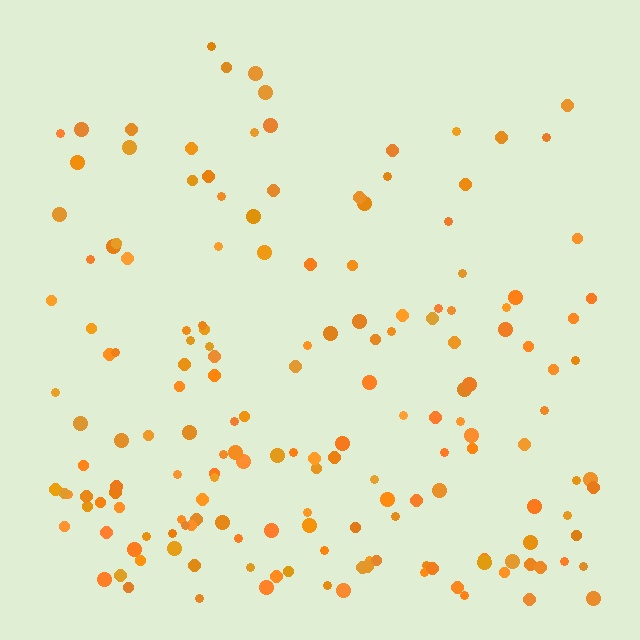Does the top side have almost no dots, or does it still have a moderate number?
Still a moderate number, just noticeably fewer than the bottom.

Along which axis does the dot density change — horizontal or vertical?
Vertical.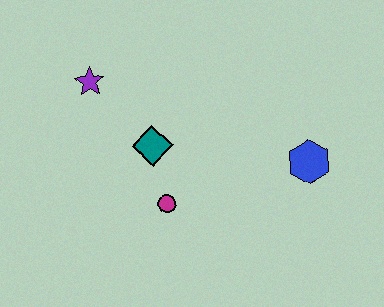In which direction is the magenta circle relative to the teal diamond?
The magenta circle is below the teal diamond.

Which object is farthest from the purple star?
The blue hexagon is farthest from the purple star.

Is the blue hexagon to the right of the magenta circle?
Yes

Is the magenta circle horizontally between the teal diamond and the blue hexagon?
Yes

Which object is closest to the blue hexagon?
The magenta circle is closest to the blue hexagon.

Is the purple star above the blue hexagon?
Yes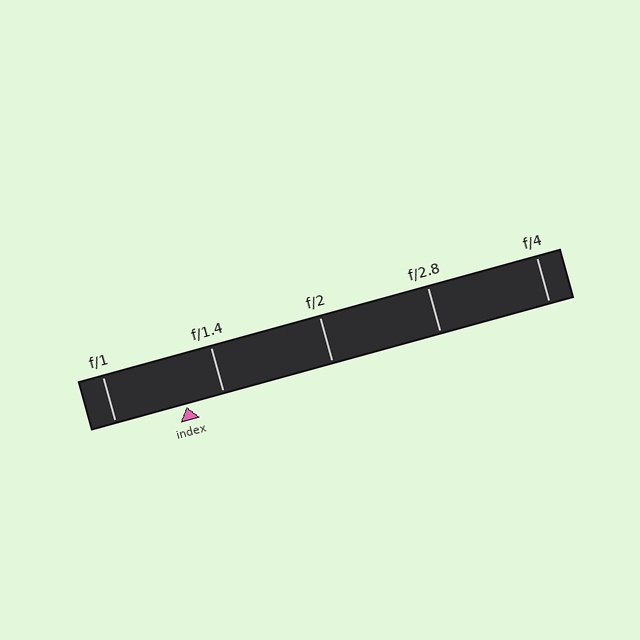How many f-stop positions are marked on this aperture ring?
There are 5 f-stop positions marked.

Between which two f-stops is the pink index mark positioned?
The index mark is between f/1 and f/1.4.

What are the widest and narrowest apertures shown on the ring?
The widest aperture shown is f/1 and the narrowest is f/4.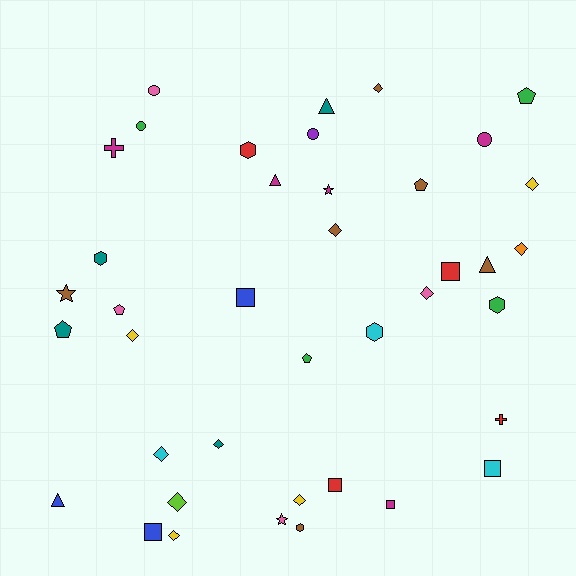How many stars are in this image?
There are 3 stars.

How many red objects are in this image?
There are 4 red objects.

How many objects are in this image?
There are 40 objects.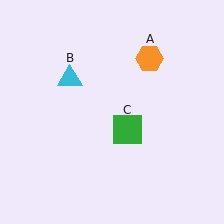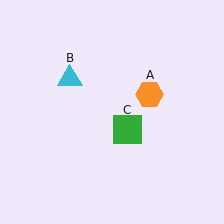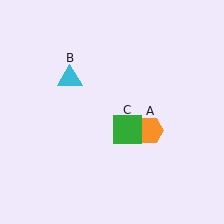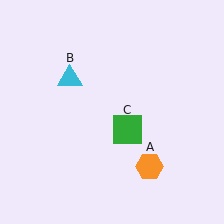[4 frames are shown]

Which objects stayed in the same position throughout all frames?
Cyan triangle (object B) and green square (object C) remained stationary.